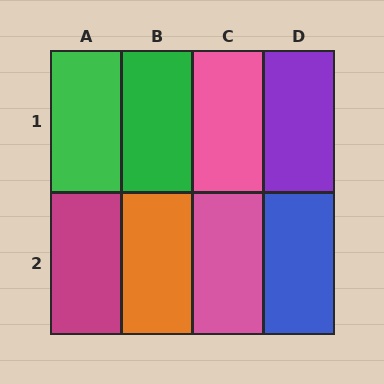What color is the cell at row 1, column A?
Green.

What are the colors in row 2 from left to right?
Magenta, orange, pink, blue.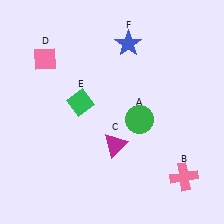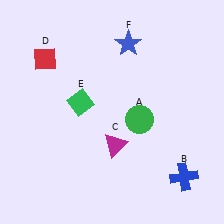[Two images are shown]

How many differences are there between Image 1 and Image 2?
There are 2 differences between the two images.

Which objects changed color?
B changed from pink to blue. D changed from pink to red.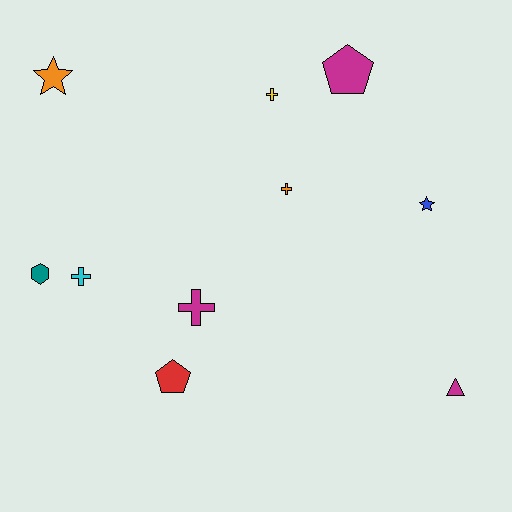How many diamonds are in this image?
There are no diamonds.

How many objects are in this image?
There are 10 objects.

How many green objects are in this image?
There are no green objects.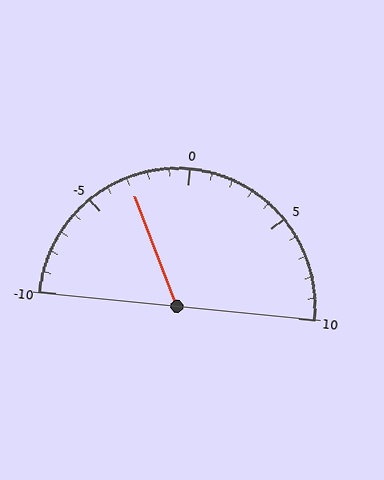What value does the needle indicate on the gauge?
The needle indicates approximately -3.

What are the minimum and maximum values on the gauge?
The gauge ranges from -10 to 10.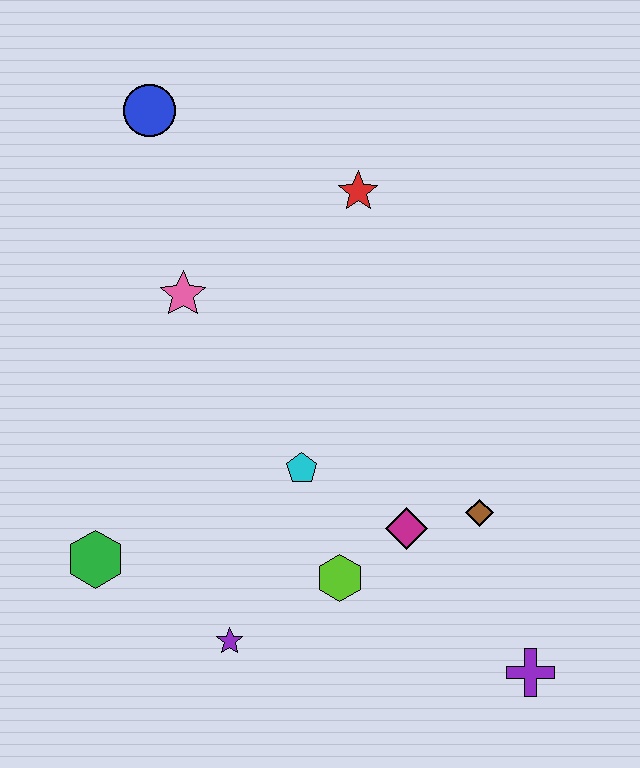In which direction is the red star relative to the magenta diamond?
The red star is above the magenta diamond.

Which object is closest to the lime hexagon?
The magenta diamond is closest to the lime hexagon.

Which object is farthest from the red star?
The purple cross is farthest from the red star.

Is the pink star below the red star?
Yes